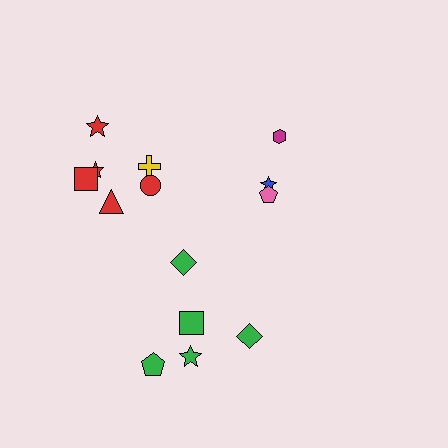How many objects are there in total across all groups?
There are 14 objects.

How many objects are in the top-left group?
There are 6 objects.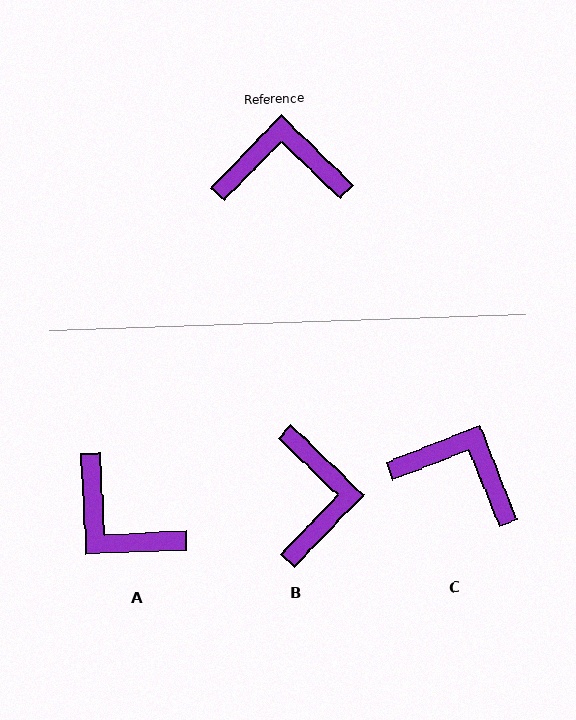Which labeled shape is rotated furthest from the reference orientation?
A, about 137 degrees away.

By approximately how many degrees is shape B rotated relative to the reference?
Approximately 90 degrees clockwise.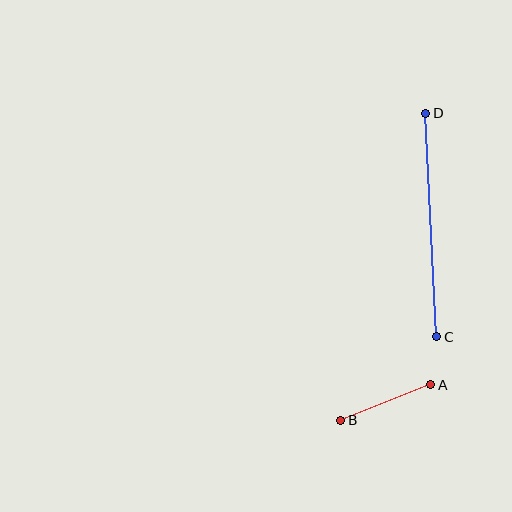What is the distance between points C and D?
The distance is approximately 224 pixels.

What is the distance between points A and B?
The distance is approximately 97 pixels.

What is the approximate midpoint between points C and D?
The midpoint is at approximately (431, 225) pixels.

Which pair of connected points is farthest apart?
Points C and D are farthest apart.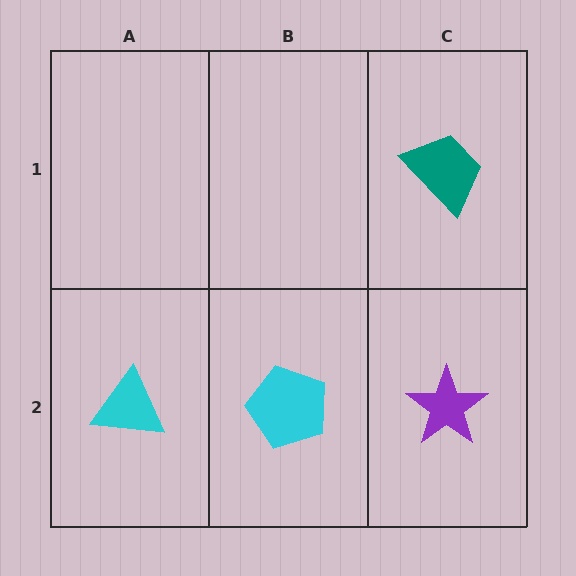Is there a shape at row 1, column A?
No, that cell is empty.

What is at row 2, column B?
A cyan pentagon.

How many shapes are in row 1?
1 shape.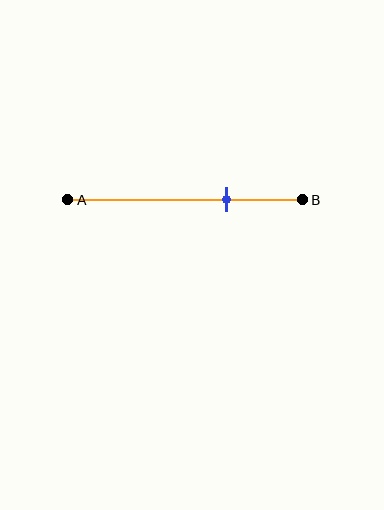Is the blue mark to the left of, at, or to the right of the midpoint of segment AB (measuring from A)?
The blue mark is to the right of the midpoint of segment AB.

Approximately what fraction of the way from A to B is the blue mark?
The blue mark is approximately 70% of the way from A to B.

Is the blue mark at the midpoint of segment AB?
No, the mark is at about 70% from A, not at the 50% midpoint.